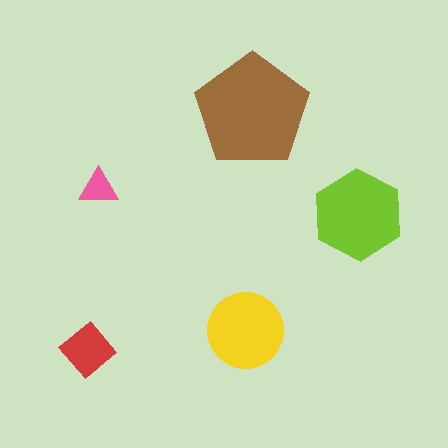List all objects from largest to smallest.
The brown pentagon, the lime hexagon, the yellow circle, the red diamond, the pink triangle.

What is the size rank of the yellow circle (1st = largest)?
3rd.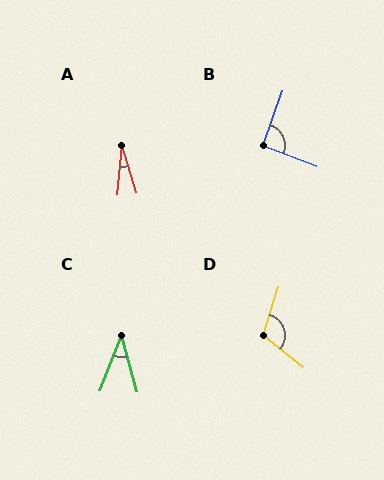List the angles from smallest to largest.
A (22°), C (37°), B (91°), D (111°).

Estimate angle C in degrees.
Approximately 37 degrees.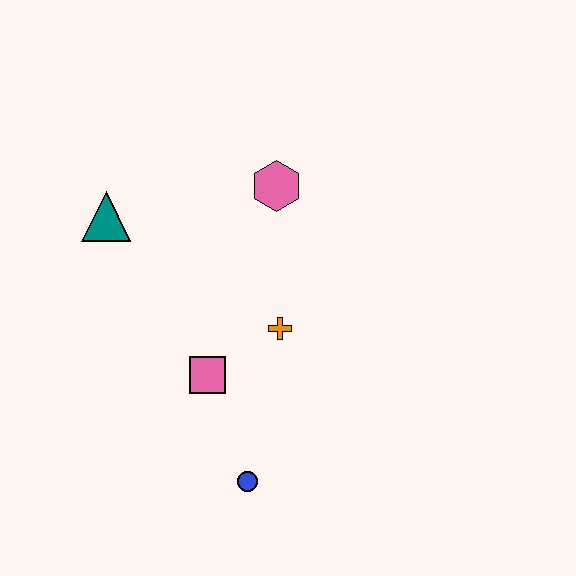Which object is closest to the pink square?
The orange cross is closest to the pink square.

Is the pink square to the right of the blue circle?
No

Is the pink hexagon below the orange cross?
No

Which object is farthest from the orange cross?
The teal triangle is farthest from the orange cross.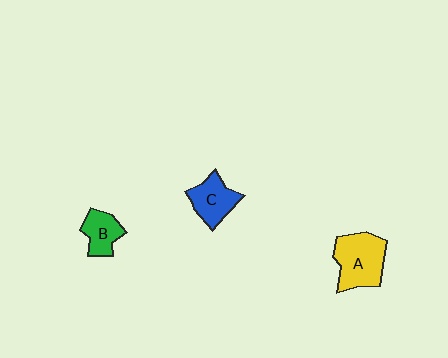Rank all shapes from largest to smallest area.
From largest to smallest: A (yellow), C (blue), B (green).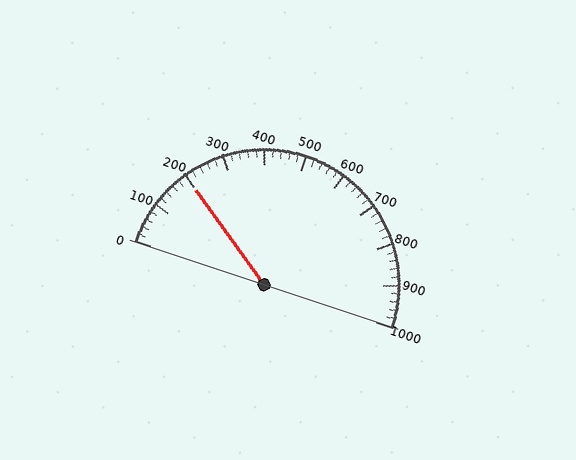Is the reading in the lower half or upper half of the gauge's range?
The reading is in the lower half of the range (0 to 1000).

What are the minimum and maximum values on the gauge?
The gauge ranges from 0 to 1000.